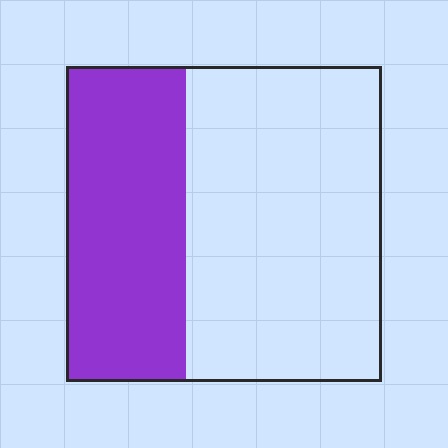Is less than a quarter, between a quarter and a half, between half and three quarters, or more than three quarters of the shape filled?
Between a quarter and a half.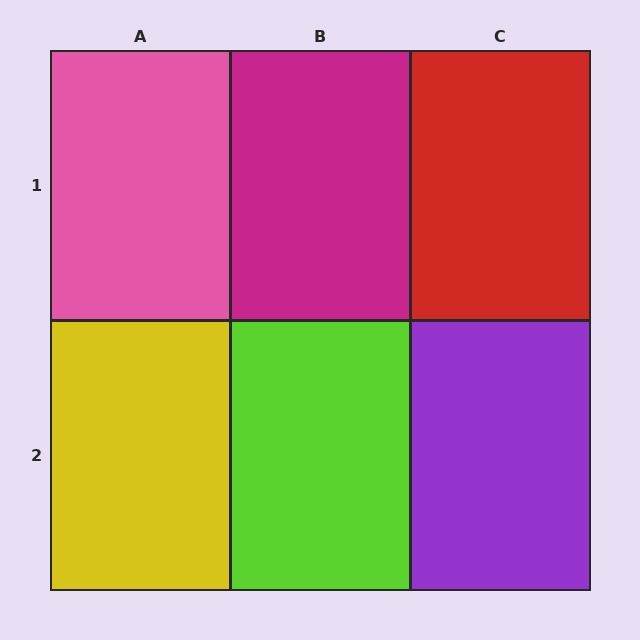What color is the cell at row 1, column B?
Magenta.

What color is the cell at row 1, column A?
Pink.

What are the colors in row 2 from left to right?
Yellow, lime, purple.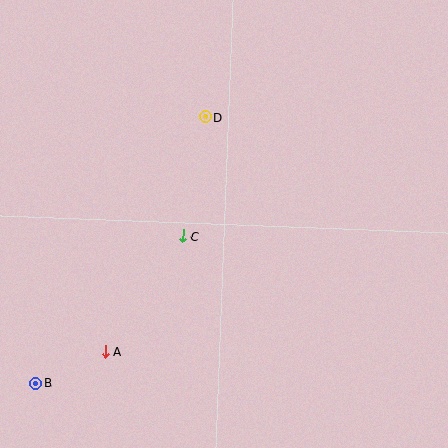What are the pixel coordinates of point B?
Point B is at (36, 383).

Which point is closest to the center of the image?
Point C at (183, 236) is closest to the center.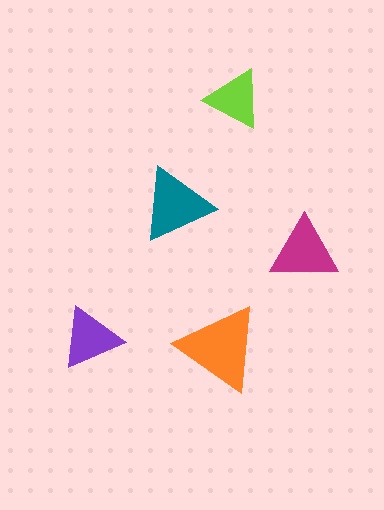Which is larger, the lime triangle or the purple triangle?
The purple one.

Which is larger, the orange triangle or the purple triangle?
The orange one.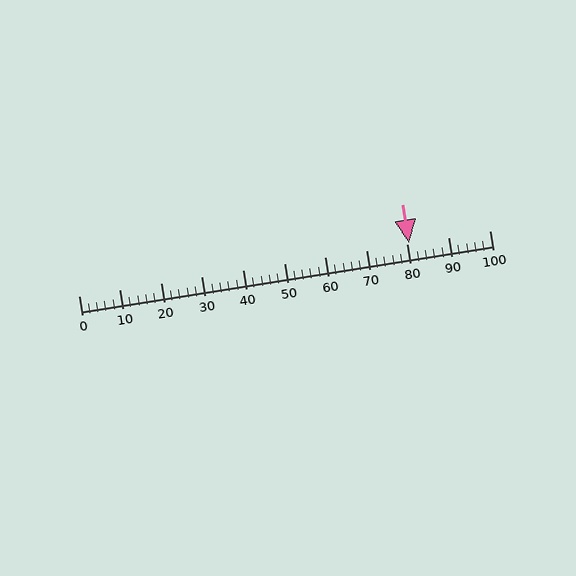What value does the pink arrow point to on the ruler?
The pink arrow points to approximately 80.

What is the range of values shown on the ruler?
The ruler shows values from 0 to 100.